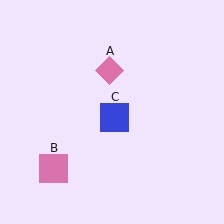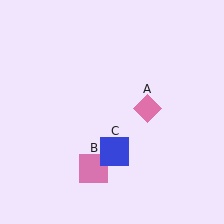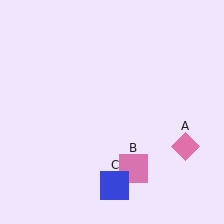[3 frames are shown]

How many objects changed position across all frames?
3 objects changed position: pink diamond (object A), pink square (object B), blue square (object C).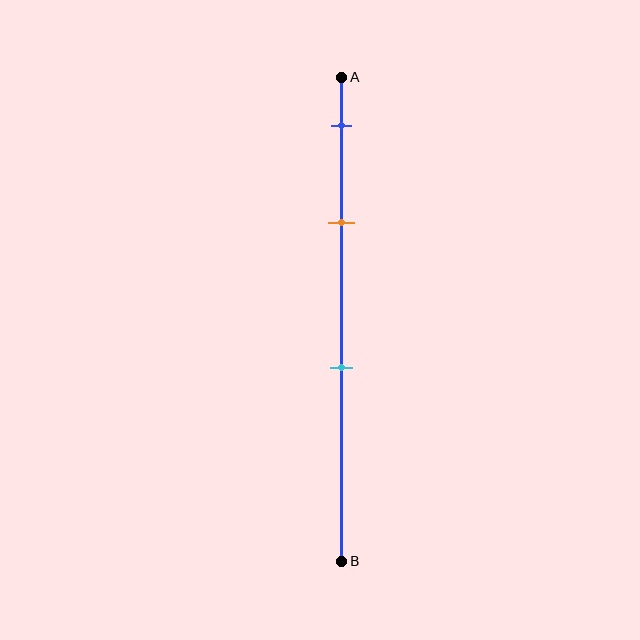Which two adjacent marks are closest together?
The blue and orange marks are the closest adjacent pair.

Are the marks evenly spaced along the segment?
No, the marks are not evenly spaced.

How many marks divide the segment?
There are 3 marks dividing the segment.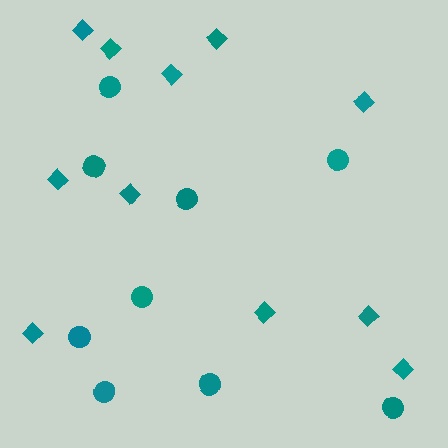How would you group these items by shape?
There are 2 groups: one group of diamonds (11) and one group of circles (9).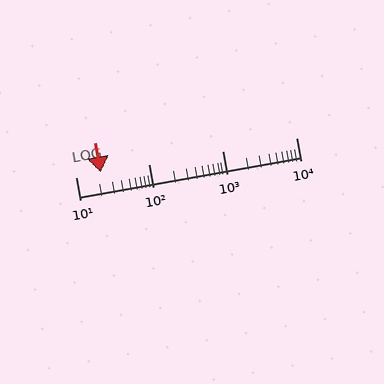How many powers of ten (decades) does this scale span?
The scale spans 3 decades, from 10 to 10000.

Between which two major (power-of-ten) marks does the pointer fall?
The pointer is between 10 and 100.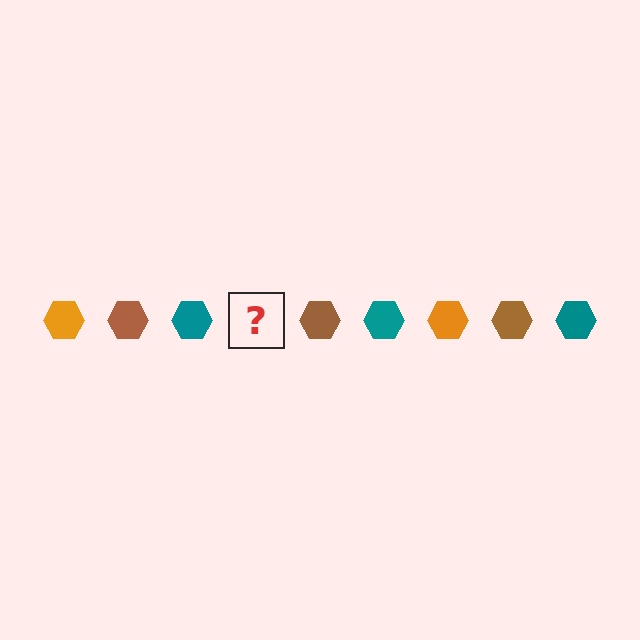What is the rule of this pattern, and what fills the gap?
The rule is that the pattern cycles through orange, brown, teal hexagons. The gap should be filled with an orange hexagon.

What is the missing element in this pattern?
The missing element is an orange hexagon.